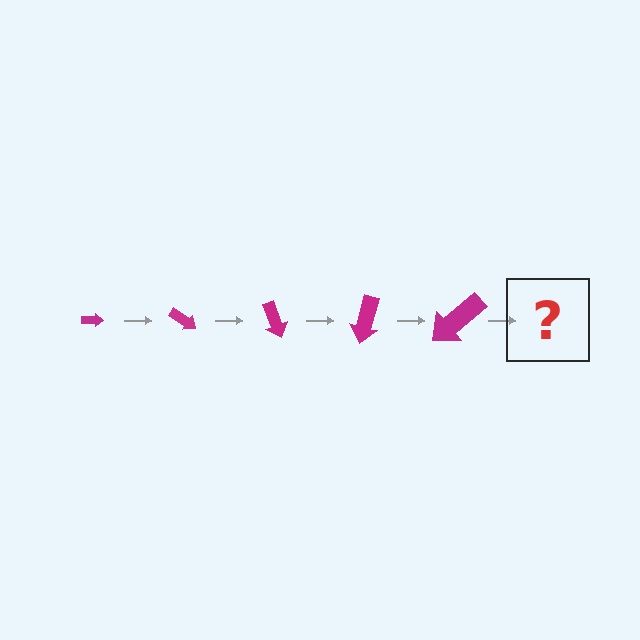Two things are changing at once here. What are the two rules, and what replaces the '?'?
The two rules are that the arrow grows larger each step and it rotates 35 degrees each step. The '?' should be an arrow, larger than the previous one and rotated 175 degrees from the start.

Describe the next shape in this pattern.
It should be an arrow, larger than the previous one and rotated 175 degrees from the start.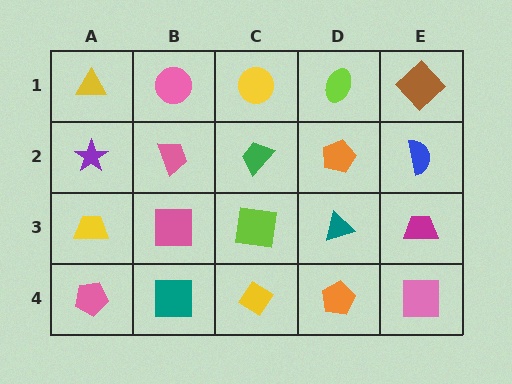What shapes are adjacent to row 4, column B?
A pink square (row 3, column B), a pink pentagon (row 4, column A), a yellow diamond (row 4, column C).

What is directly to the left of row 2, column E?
An orange pentagon.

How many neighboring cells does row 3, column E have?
3.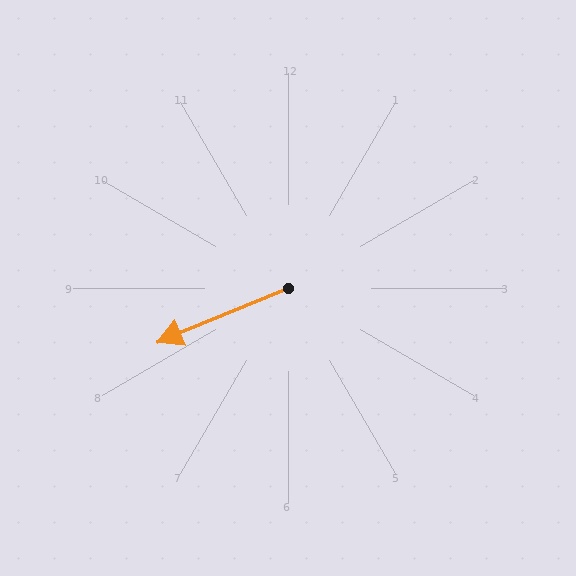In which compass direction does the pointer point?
West.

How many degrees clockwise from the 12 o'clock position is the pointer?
Approximately 248 degrees.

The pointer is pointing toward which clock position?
Roughly 8 o'clock.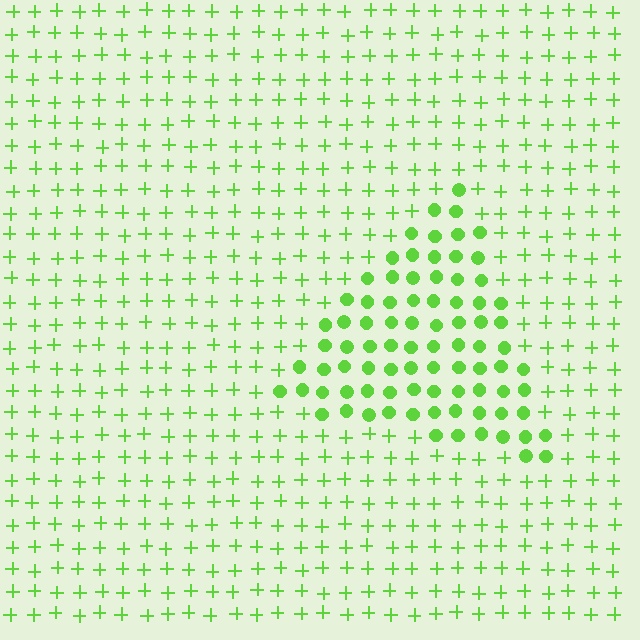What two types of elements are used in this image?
The image uses circles inside the triangle region and plus signs outside it.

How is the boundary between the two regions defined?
The boundary is defined by a change in element shape: circles inside vs. plus signs outside. All elements share the same color and spacing.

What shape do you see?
I see a triangle.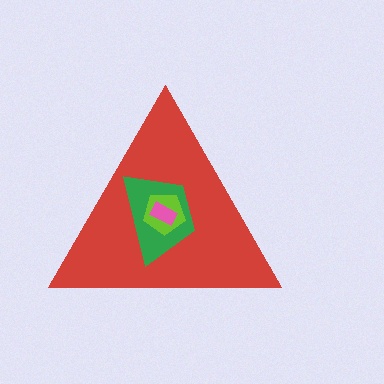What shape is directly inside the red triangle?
The green trapezoid.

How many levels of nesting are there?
4.